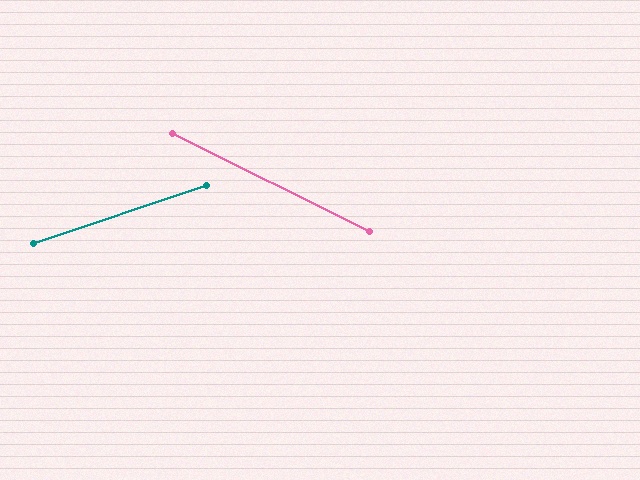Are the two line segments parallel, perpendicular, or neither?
Neither parallel nor perpendicular — they differ by about 45°.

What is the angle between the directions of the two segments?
Approximately 45 degrees.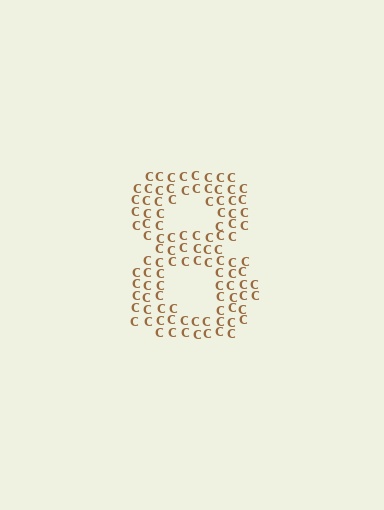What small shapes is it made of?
It is made of small letter C's.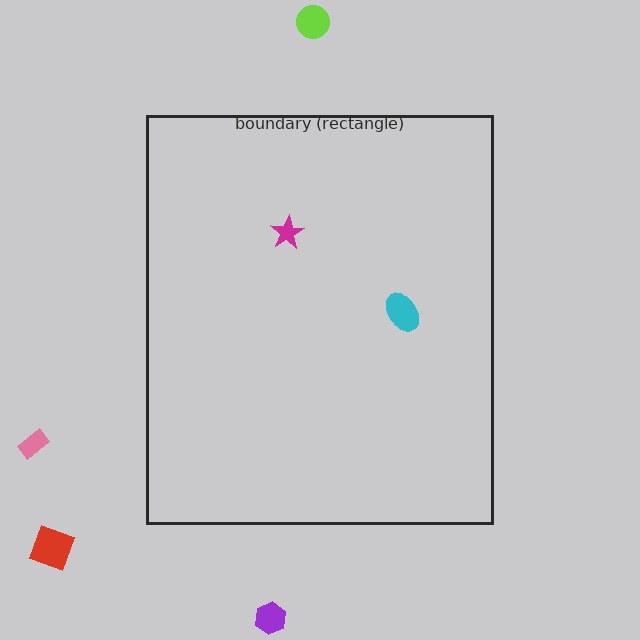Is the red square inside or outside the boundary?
Outside.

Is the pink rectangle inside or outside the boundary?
Outside.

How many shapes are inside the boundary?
2 inside, 4 outside.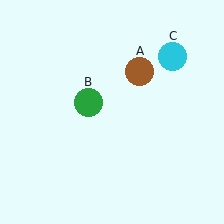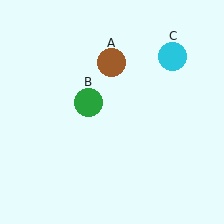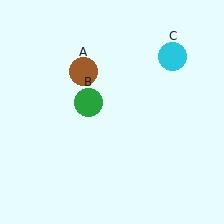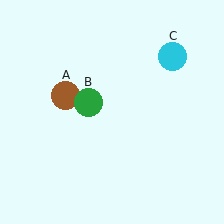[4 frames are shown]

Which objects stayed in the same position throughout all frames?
Green circle (object B) and cyan circle (object C) remained stationary.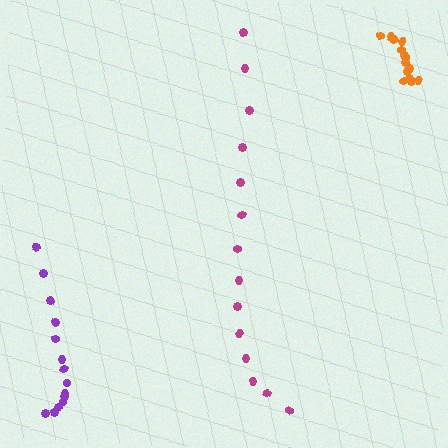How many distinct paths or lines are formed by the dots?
There are 3 distinct paths.